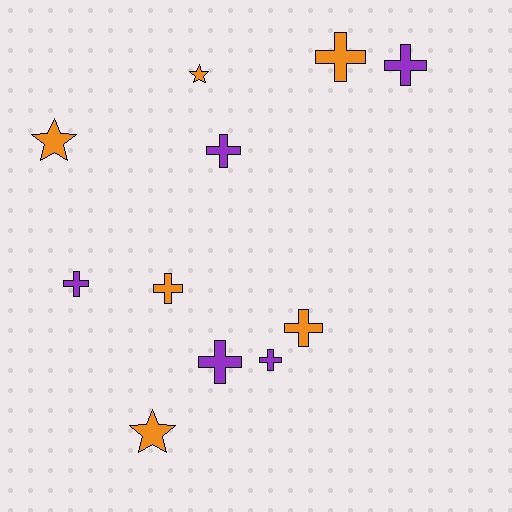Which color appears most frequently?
Orange, with 6 objects.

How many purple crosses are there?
There are 5 purple crosses.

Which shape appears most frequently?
Cross, with 8 objects.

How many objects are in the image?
There are 11 objects.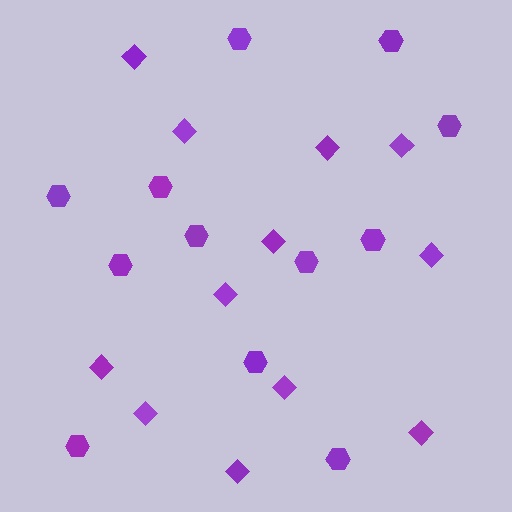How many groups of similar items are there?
There are 2 groups: one group of hexagons (12) and one group of diamonds (12).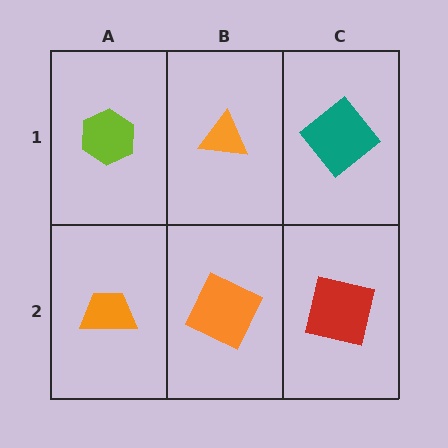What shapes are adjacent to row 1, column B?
An orange square (row 2, column B), a lime hexagon (row 1, column A), a teal diamond (row 1, column C).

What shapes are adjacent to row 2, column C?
A teal diamond (row 1, column C), an orange square (row 2, column B).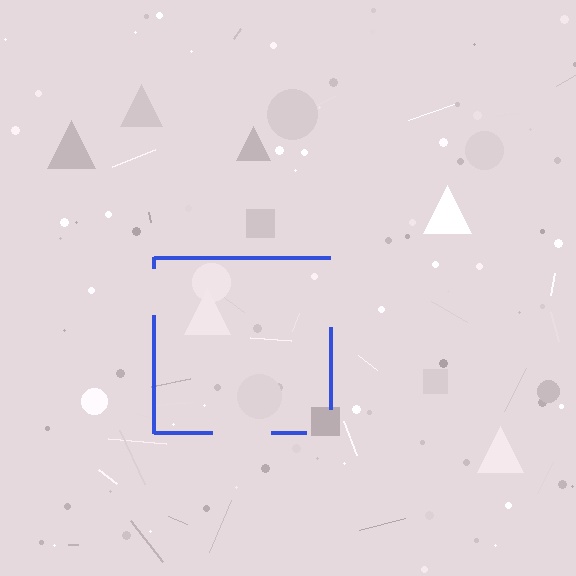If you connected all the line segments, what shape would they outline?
They would outline a square.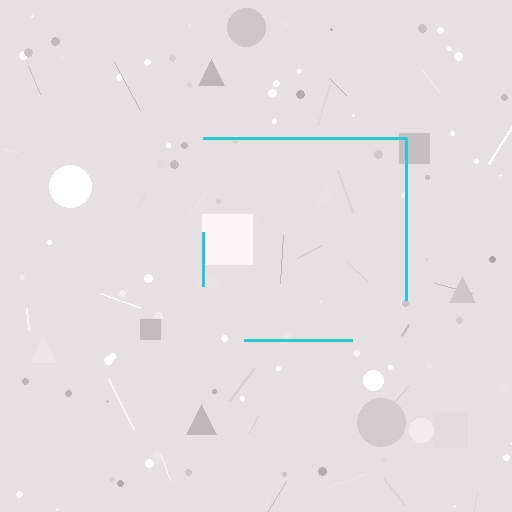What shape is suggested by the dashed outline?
The dashed outline suggests a square.